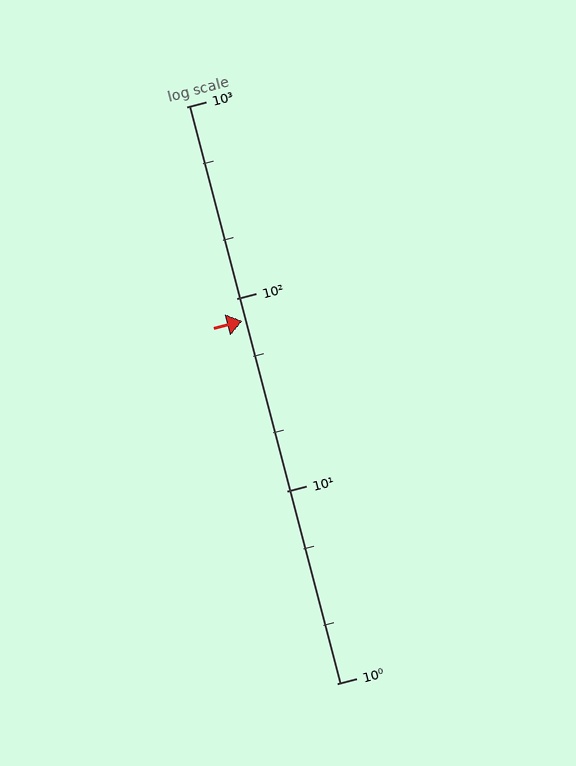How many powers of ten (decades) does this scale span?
The scale spans 3 decades, from 1 to 1000.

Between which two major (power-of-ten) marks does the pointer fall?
The pointer is between 10 and 100.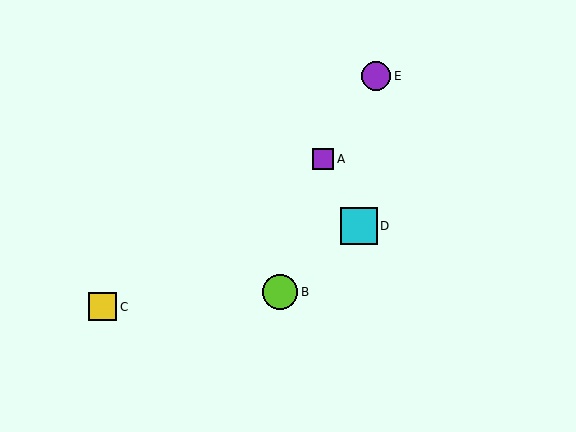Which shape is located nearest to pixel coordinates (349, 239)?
The cyan square (labeled D) at (359, 226) is nearest to that location.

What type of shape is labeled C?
Shape C is a yellow square.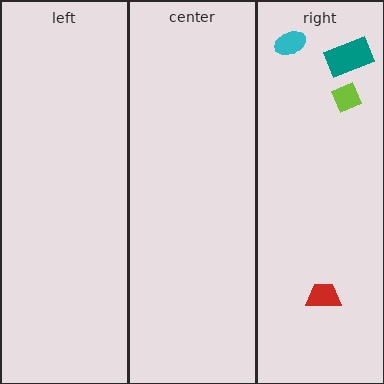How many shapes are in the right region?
4.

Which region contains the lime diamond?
The right region.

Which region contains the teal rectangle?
The right region.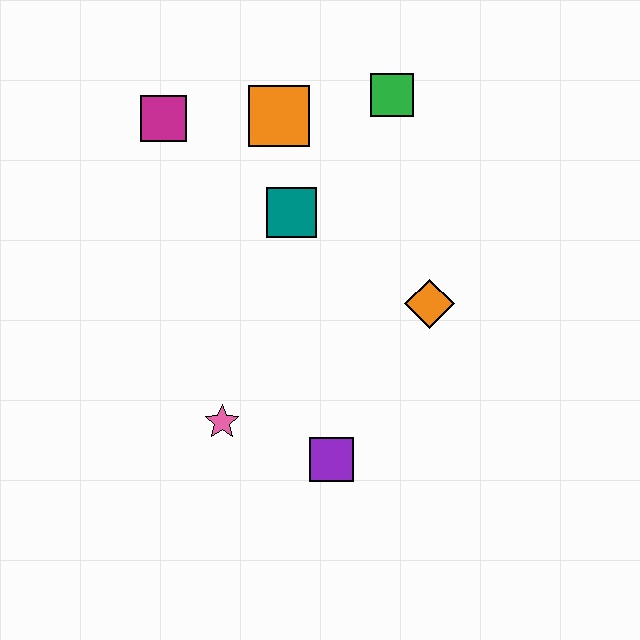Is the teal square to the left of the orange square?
No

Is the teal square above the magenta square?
No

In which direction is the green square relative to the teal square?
The green square is above the teal square.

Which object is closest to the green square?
The orange square is closest to the green square.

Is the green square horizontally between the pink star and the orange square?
No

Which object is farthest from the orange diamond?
The magenta square is farthest from the orange diamond.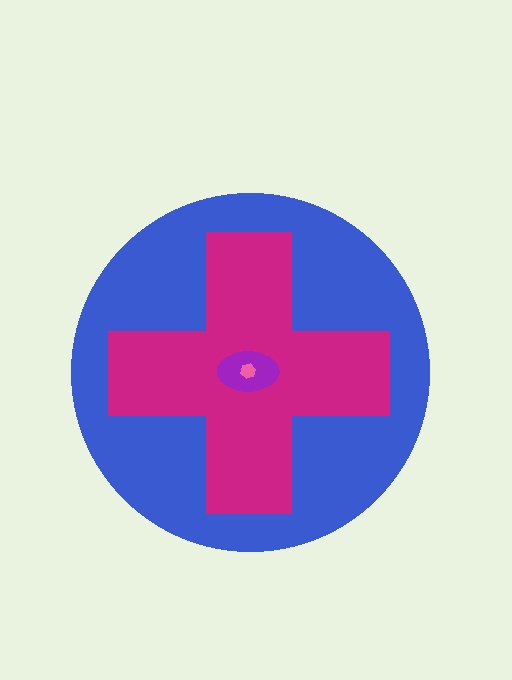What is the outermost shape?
The blue circle.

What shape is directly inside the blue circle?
The magenta cross.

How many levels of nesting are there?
4.